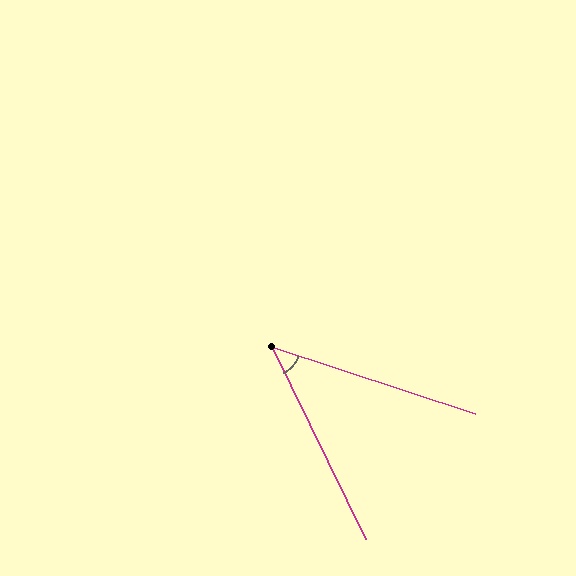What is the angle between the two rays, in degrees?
Approximately 46 degrees.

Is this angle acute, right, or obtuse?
It is acute.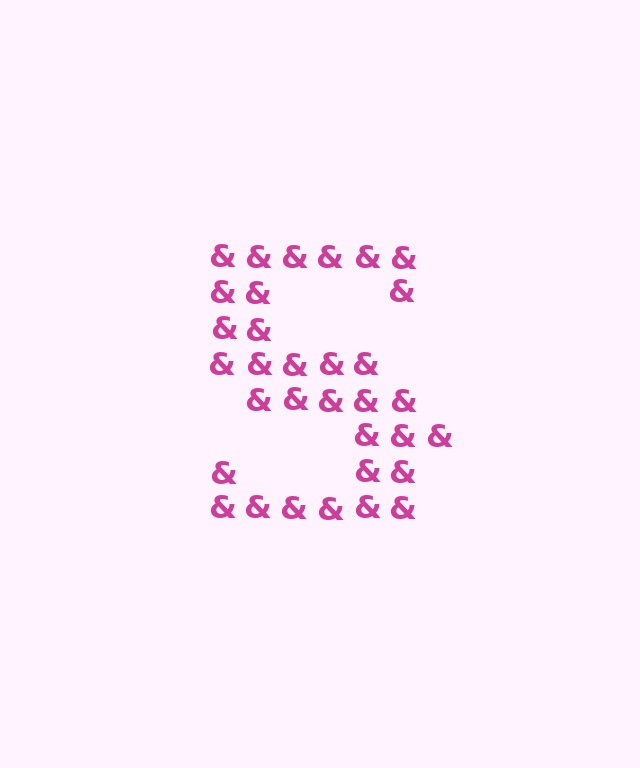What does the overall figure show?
The overall figure shows the letter S.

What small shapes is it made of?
It is made of small ampersands.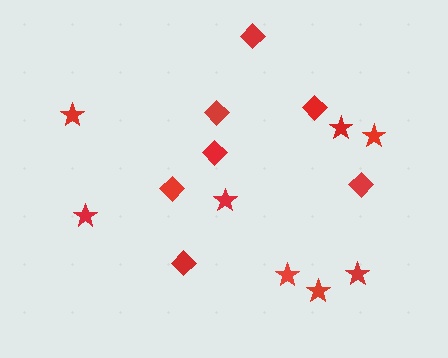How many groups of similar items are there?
There are 2 groups: one group of stars (8) and one group of diamonds (7).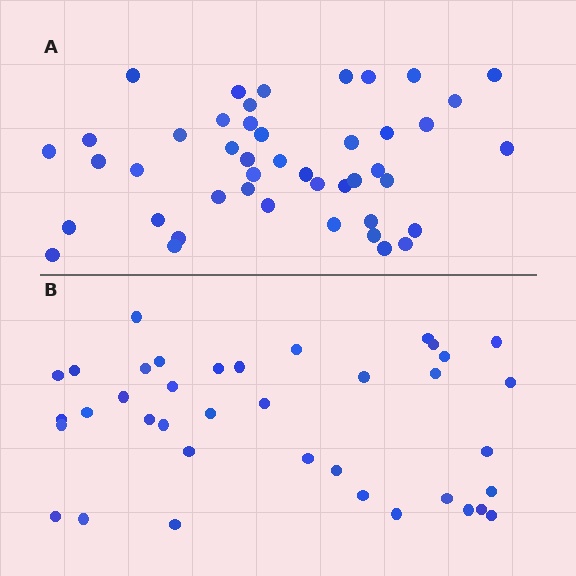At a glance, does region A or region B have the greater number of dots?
Region A (the top region) has more dots.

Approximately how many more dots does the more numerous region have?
Region A has roughly 8 or so more dots than region B.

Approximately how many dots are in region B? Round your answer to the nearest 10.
About 40 dots. (The exact count is 38, which rounds to 40.)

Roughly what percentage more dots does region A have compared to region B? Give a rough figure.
About 20% more.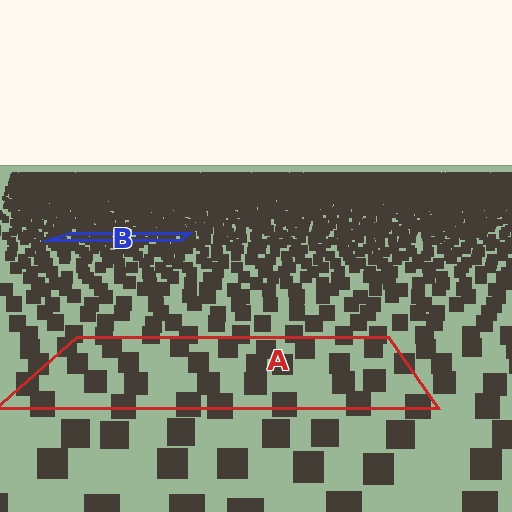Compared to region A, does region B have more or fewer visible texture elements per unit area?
Region B has more texture elements per unit area — they are packed more densely because it is farther away.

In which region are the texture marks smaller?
The texture marks are smaller in region B, because it is farther away.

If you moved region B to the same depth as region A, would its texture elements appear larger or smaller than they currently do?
They would appear larger. At a closer depth, the same texture elements are projected at a bigger on-screen size.